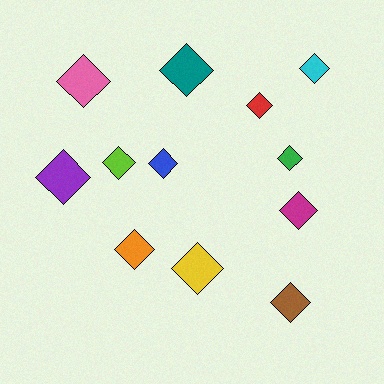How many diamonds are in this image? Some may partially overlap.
There are 12 diamonds.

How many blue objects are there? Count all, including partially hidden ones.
There is 1 blue object.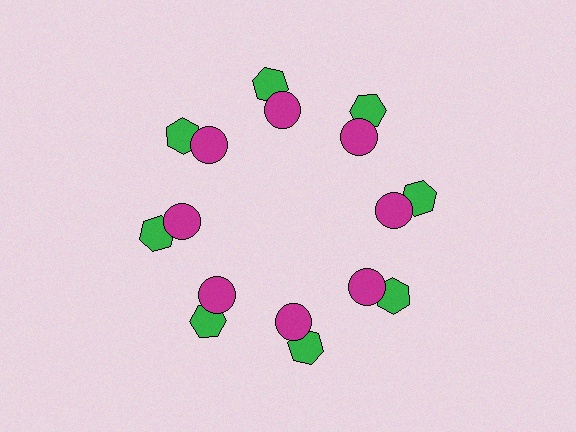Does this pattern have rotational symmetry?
Yes, this pattern has 8-fold rotational symmetry. It looks the same after rotating 45 degrees around the center.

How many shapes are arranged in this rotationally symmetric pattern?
There are 16 shapes, arranged in 8 groups of 2.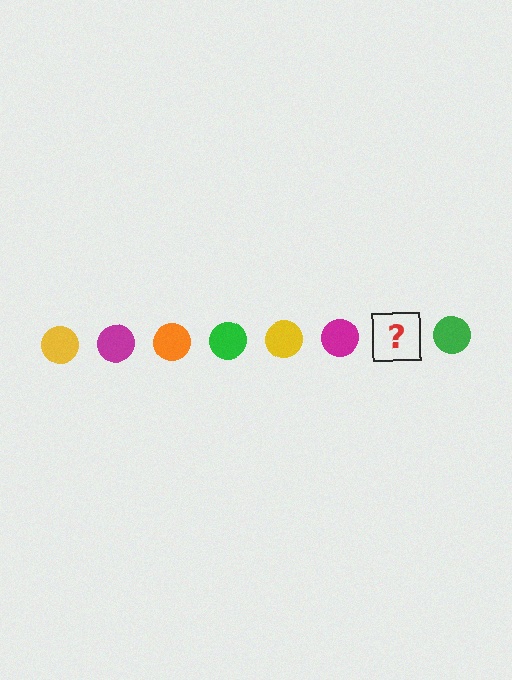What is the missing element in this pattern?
The missing element is an orange circle.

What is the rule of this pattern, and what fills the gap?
The rule is that the pattern cycles through yellow, magenta, orange, green circles. The gap should be filled with an orange circle.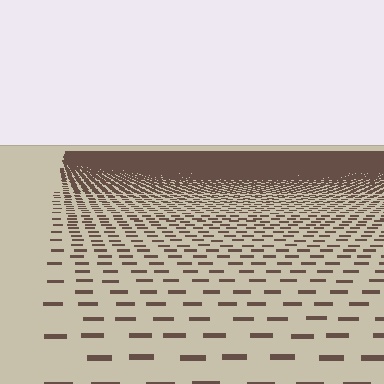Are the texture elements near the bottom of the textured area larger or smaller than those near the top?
Larger. Near the bottom, elements are closer to the viewer and appear at a bigger on-screen size.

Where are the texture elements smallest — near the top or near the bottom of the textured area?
Near the top.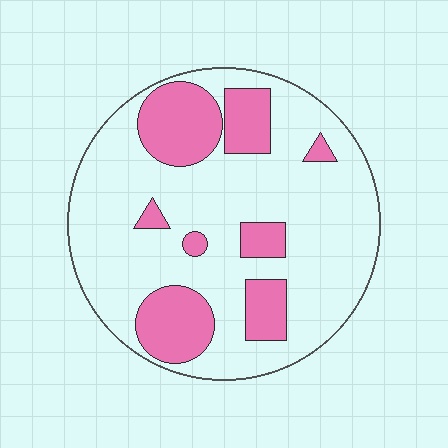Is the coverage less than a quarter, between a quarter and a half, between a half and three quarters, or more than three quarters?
Between a quarter and a half.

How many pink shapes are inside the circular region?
8.